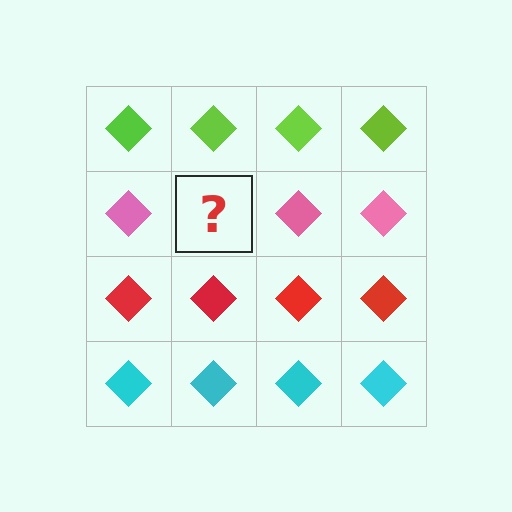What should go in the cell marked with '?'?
The missing cell should contain a pink diamond.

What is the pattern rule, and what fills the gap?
The rule is that each row has a consistent color. The gap should be filled with a pink diamond.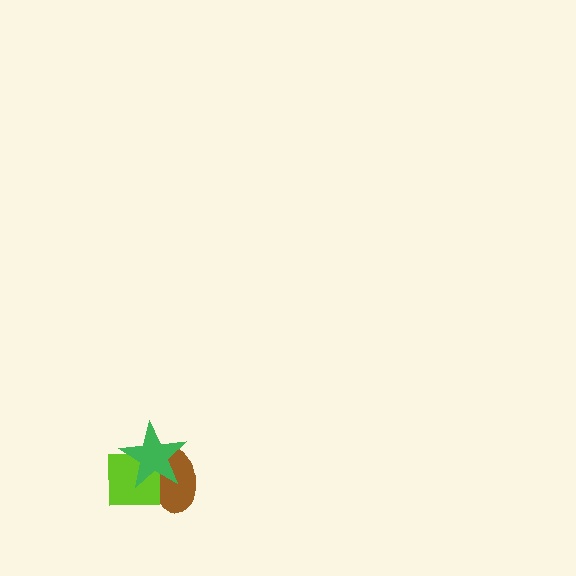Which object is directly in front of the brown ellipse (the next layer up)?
The lime square is directly in front of the brown ellipse.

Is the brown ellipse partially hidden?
Yes, it is partially covered by another shape.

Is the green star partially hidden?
No, no other shape covers it.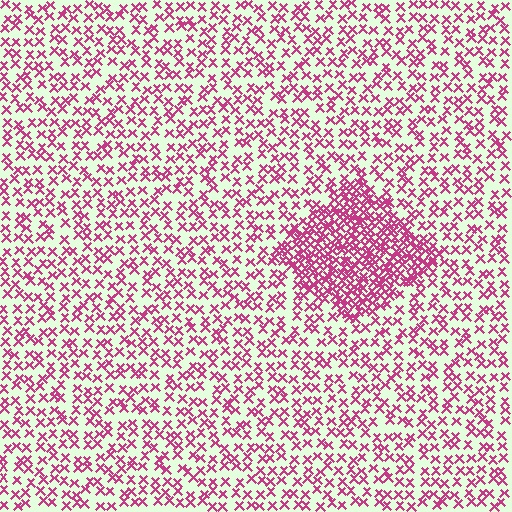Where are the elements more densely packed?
The elements are more densely packed inside the diamond boundary.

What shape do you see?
I see a diamond.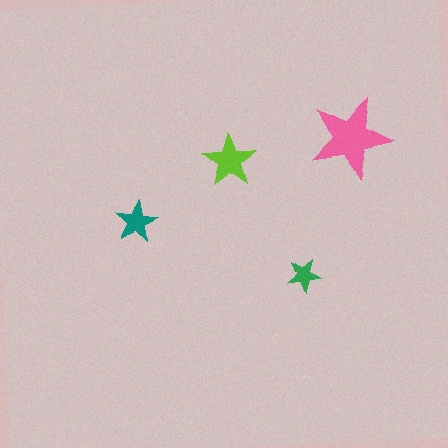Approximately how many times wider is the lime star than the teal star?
About 1.5 times wider.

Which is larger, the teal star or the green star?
The teal one.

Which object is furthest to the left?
The teal star is leftmost.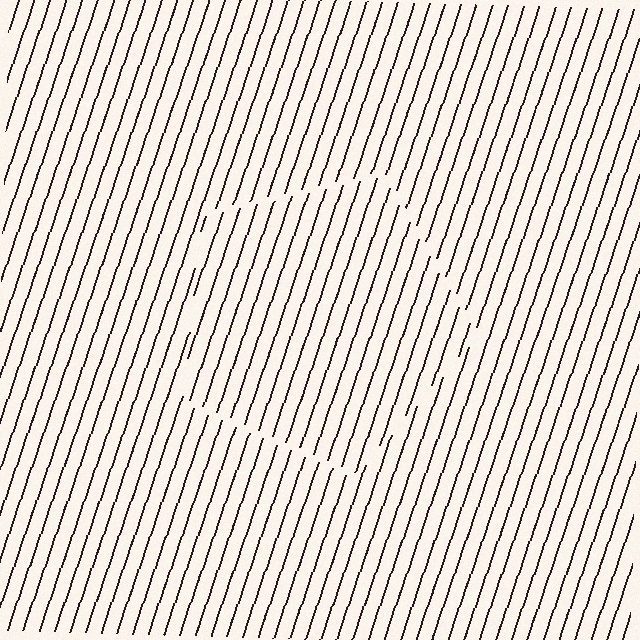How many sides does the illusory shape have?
5 sides — the line-ends trace a pentagon.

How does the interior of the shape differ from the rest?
The interior of the shape contains the same grating, shifted by half a period — the contour is defined by the phase discontinuity where line-ends from the inner and outer gratings abut.